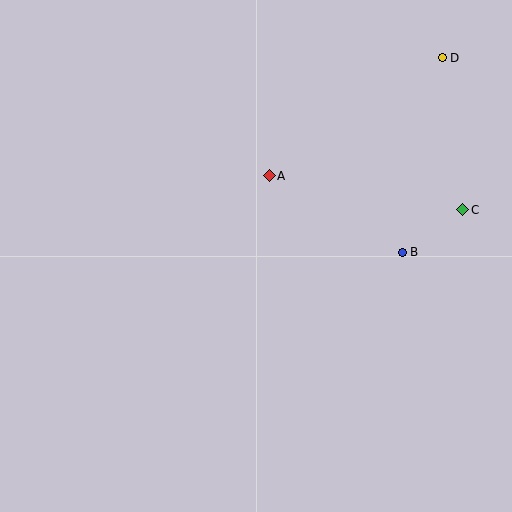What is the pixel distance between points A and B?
The distance between A and B is 153 pixels.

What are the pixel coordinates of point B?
Point B is at (402, 252).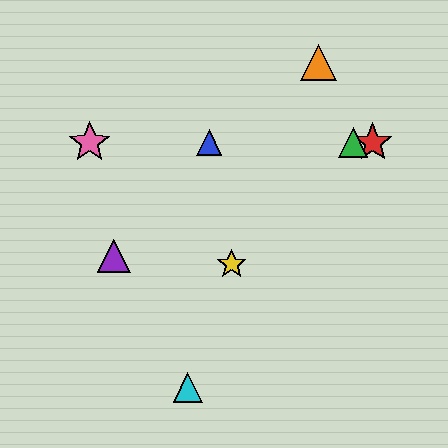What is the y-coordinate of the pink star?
The pink star is at y≈143.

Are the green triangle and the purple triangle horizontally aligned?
No, the green triangle is at y≈143 and the purple triangle is at y≈256.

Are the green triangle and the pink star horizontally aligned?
Yes, both are at y≈143.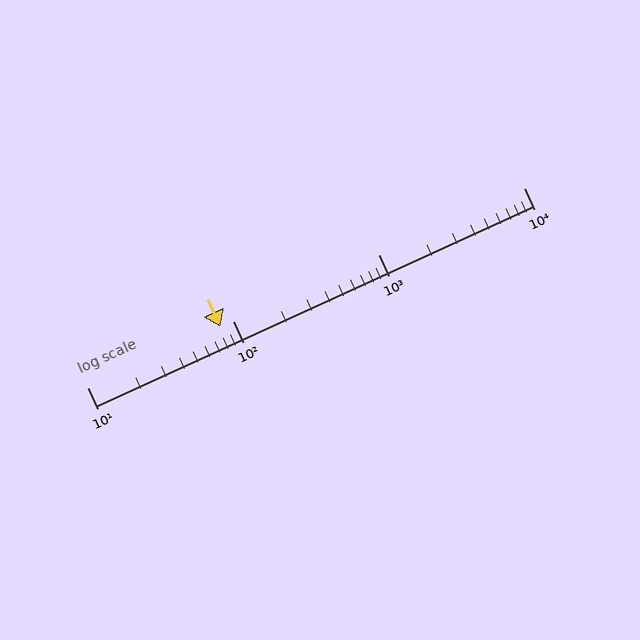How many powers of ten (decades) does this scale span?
The scale spans 3 decades, from 10 to 10000.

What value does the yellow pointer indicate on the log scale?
The pointer indicates approximately 82.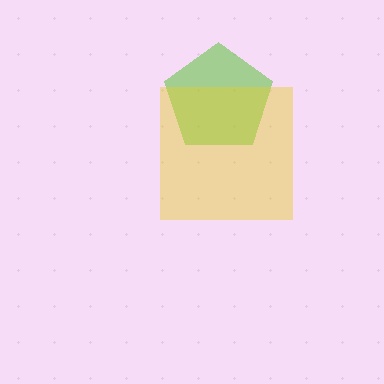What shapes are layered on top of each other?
The layered shapes are: a lime pentagon, a yellow square.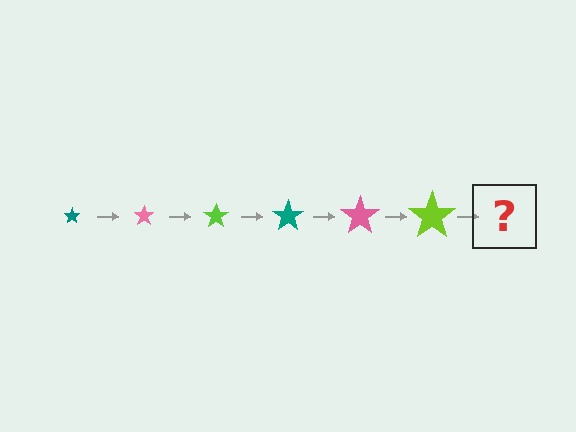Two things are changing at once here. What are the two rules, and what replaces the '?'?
The two rules are that the star grows larger each step and the color cycles through teal, pink, and lime. The '?' should be a teal star, larger than the previous one.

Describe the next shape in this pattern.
It should be a teal star, larger than the previous one.